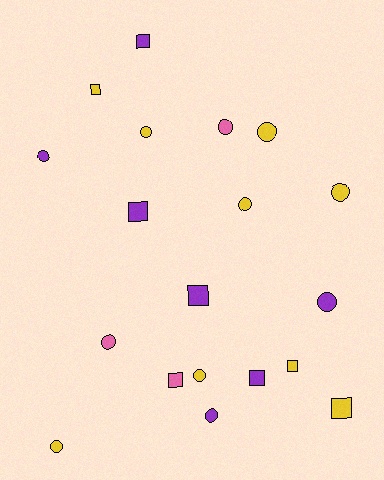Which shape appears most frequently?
Circle, with 11 objects.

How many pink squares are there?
There is 1 pink square.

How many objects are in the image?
There are 19 objects.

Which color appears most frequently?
Yellow, with 9 objects.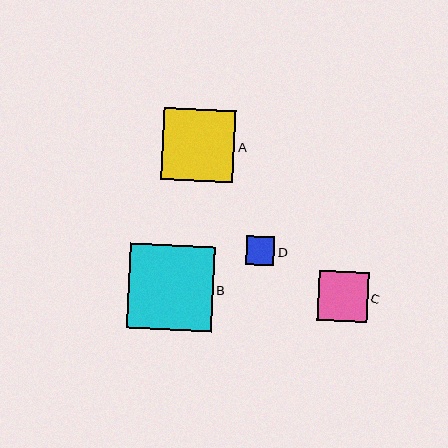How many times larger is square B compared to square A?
Square B is approximately 1.2 times the size of square A.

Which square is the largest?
Square B is the largest with a size of approximately 85 pixels.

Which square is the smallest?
Square D is the smallest with a size of approximately 28 pixels.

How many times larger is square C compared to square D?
Square C is approximately 1.8 times the size of square D.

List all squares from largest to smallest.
From largest to smallest: B, A, C, D.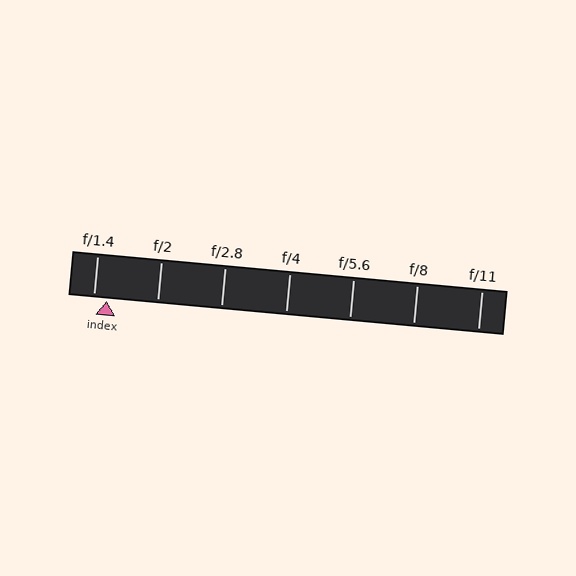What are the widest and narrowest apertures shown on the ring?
The widest aperture shown is f/1.4 and the narrowest is f/11.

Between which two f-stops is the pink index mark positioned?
The index mark is between f/1.4 and f/2.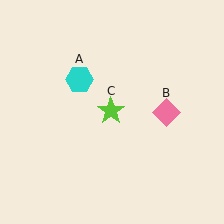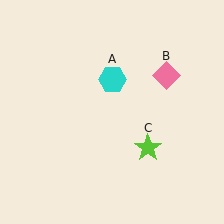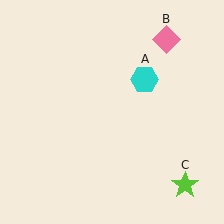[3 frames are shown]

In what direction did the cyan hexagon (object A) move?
The cyan hexagon (object A) moved right.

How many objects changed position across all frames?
3 objects changed position: cyan hexagon (object A), pink diamond (object B), lime star (object C).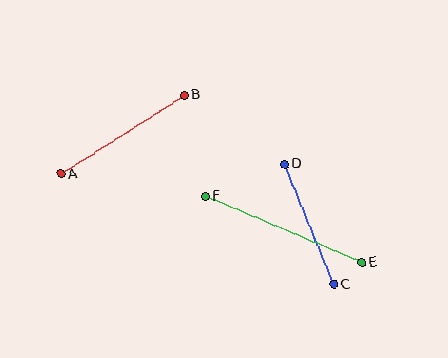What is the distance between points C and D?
The distance is approximately 130 pixels.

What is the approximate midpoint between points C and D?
The midpoint is at approximately (309, 224) pixels.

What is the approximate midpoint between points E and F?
The midpoint is at approximately (283, 229) pixels.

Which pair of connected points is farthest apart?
Points E and F are farthest apart.